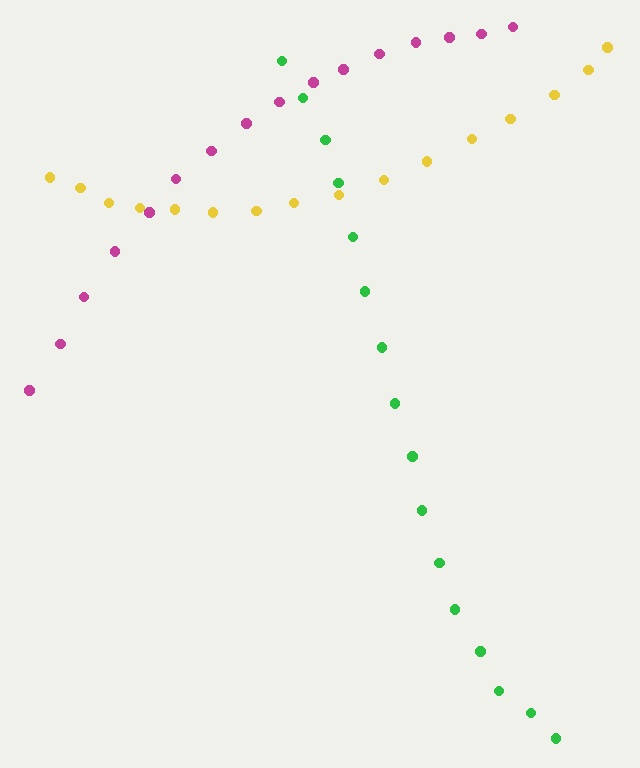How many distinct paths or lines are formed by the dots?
There are 3 distinct paths.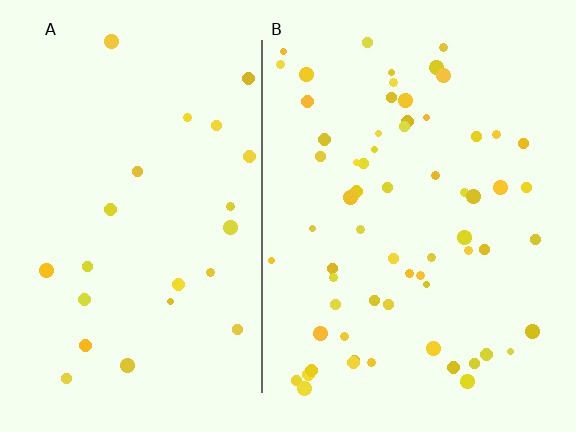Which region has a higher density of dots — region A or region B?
B (the right).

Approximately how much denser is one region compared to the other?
Approximately 2.6× — region B over region A.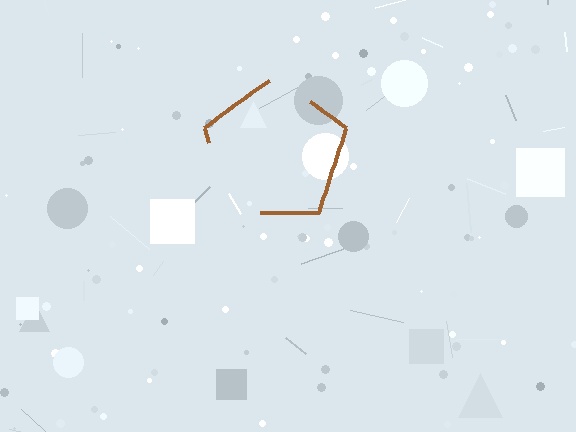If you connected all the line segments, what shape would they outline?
They would outline a pentagon.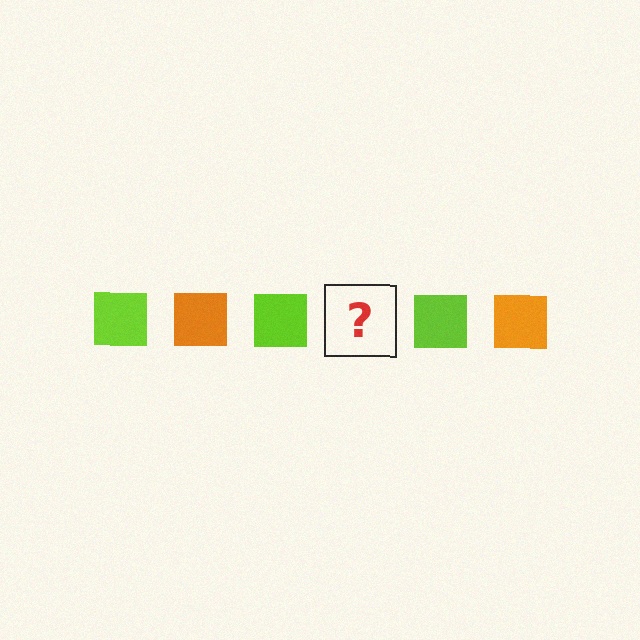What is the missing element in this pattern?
The missing element is an orange square.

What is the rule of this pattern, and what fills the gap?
The rule is that the pattern cycles through lime, orange squares. The gap should be filled with an orange square.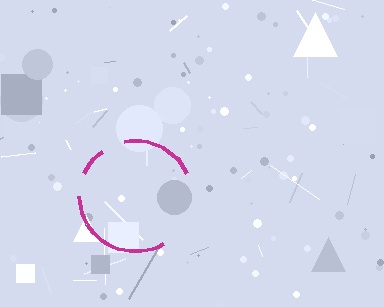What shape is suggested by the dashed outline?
The dashed outline suggests a circle.